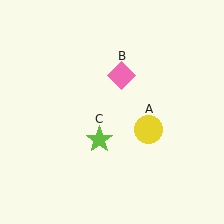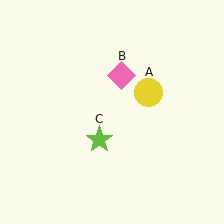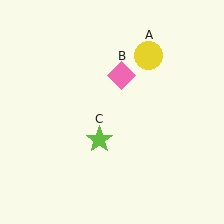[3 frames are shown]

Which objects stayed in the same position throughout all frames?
Pink diamond (object B) and lime star (object C) remained stationary.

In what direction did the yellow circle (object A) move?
The yellow circle (object A) moved up.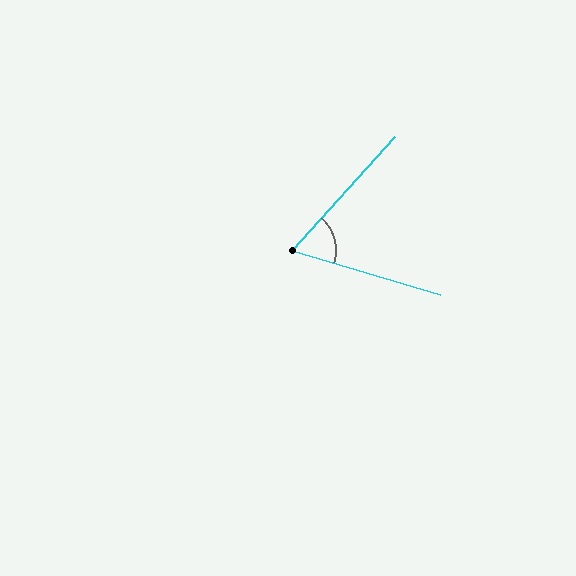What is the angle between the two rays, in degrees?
Approximately 65 degrees.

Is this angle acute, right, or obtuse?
It is acute.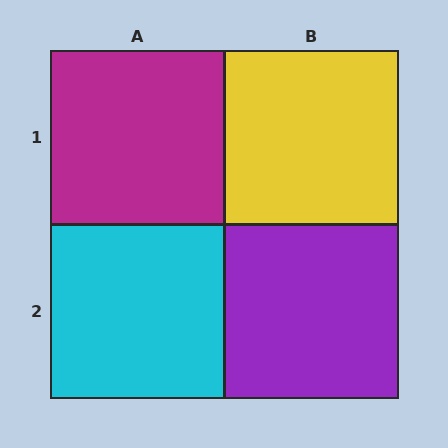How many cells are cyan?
1 cell is cyan.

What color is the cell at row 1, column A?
Magenta.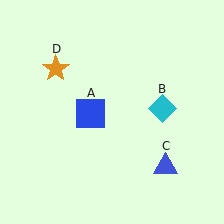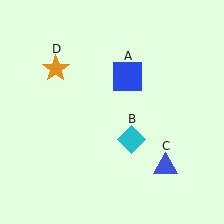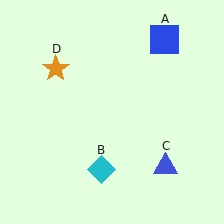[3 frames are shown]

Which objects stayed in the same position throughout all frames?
Blue triangle (object C) and orange star (object D) remained stationary.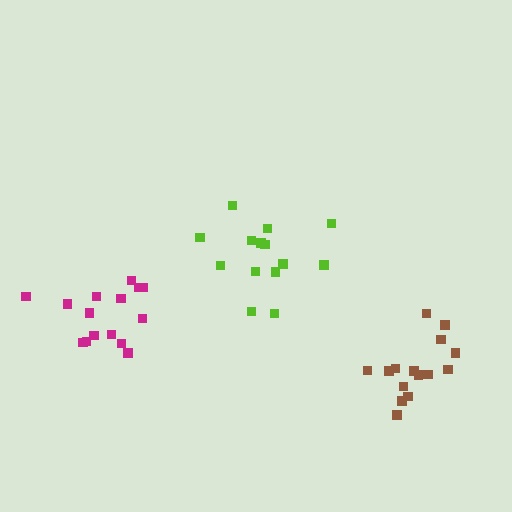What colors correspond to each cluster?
The clusters are colored: lime, magenta, brown.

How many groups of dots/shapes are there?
There are 3 groups.